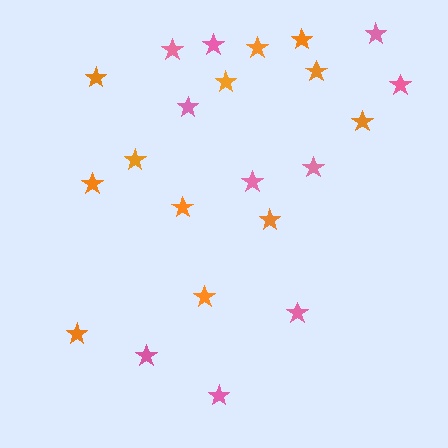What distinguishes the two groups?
There are 2 groups: one group of orange stars (12) and one group of pink stars (10).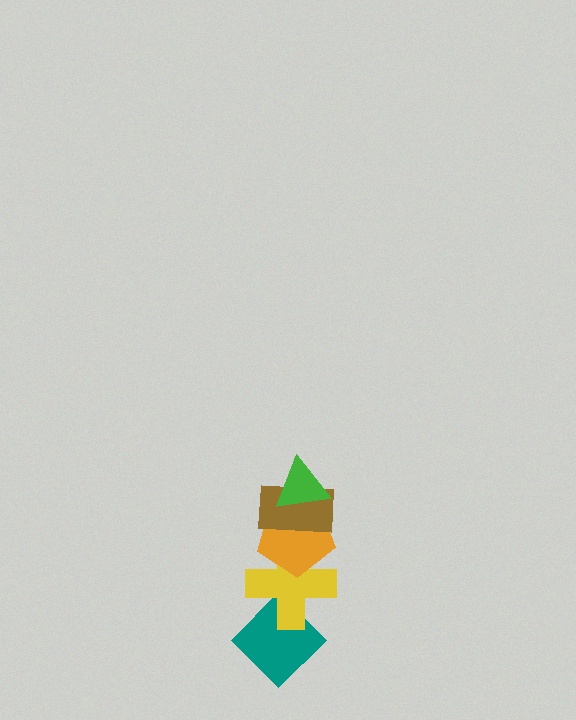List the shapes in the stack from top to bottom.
From top to bottom: the green triangle, the brown rectangle, the orange pentagon, the yellow cross, the teal diamond.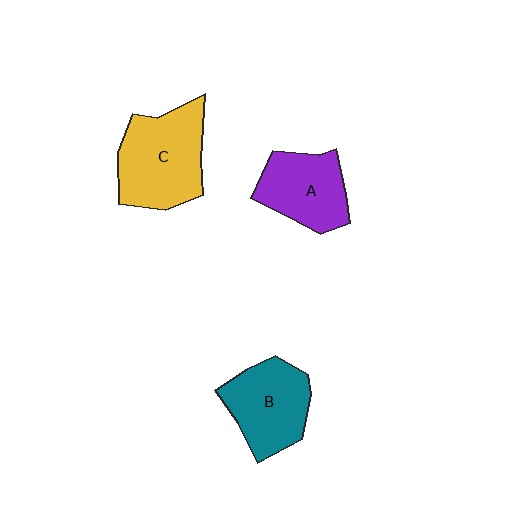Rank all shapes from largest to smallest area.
From largest to smallest: C (yellow), B (teal), A (purple).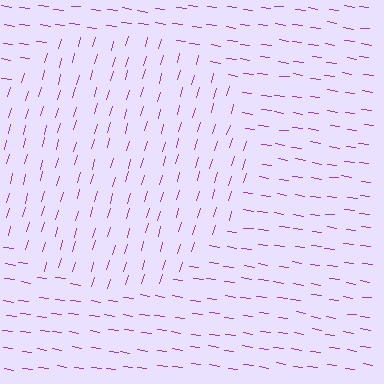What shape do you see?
I see a circle.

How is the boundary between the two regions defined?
The boundary is defined purely by a change in line orientation (approximately 81 degrees difference). All lines are the same color and thickness.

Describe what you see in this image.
The image is filled with small purple line segments. A circle region in the image has lines oriented differently from the surrounding lines, creating a visible texture boundary.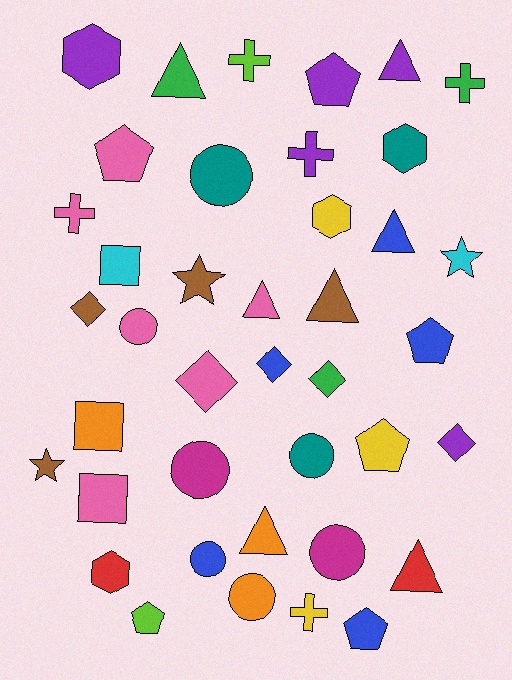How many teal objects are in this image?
There are 3 teal objects.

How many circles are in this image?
There are 7 circles.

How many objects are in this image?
There are 40 objects.